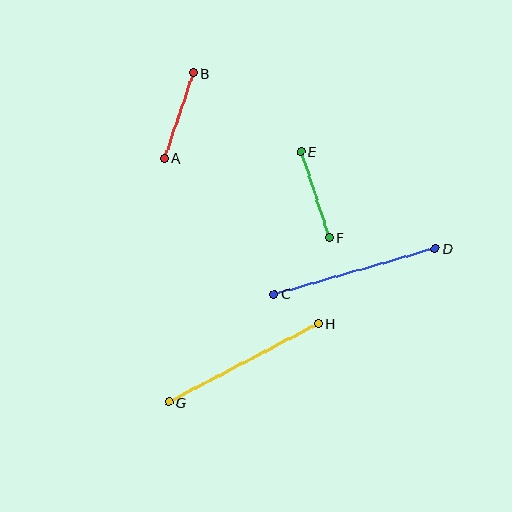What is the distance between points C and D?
The distance is approximately 168 pixels.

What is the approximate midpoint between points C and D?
The midpoint is at approximately (355, 271) pixels.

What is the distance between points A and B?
The distance is approximately 90 pixels.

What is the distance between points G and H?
The distance is approximately 169 pixels.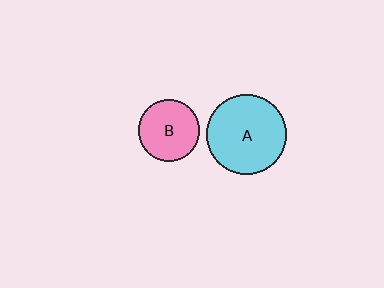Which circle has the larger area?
Circle A (cyan).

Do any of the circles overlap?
No, none of the circles overlap.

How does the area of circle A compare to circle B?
Approximately 1.7 times.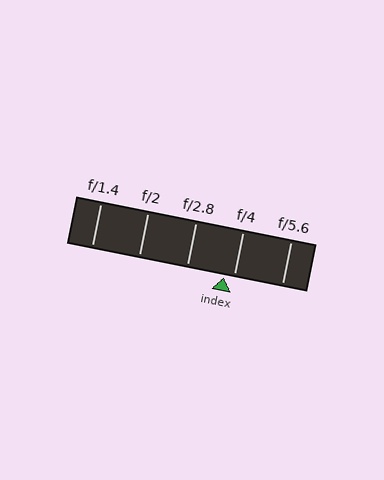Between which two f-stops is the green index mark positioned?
The index mark is between f/2.8 and f/4.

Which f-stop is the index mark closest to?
The index mark is closest to f/4.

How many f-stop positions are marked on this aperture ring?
There are 5 f-stop positions marked.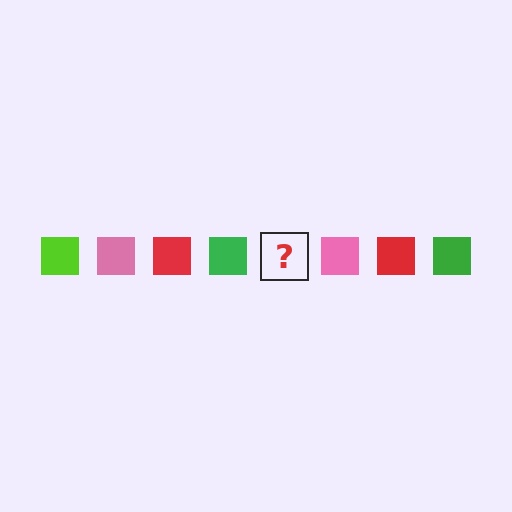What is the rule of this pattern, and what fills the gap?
The rule is that the pattern cycles through lime, pink, red, green squares. The gap should be filled with a lime square.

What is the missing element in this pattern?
The missing element is a lime square.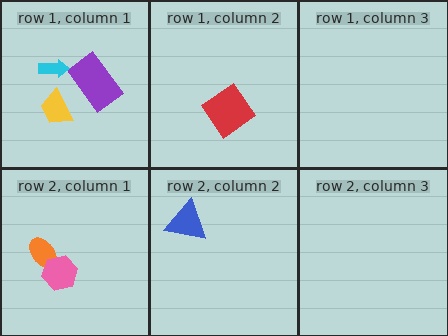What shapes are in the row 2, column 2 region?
The blue triangle.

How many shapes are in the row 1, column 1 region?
3.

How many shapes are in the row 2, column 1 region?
2.